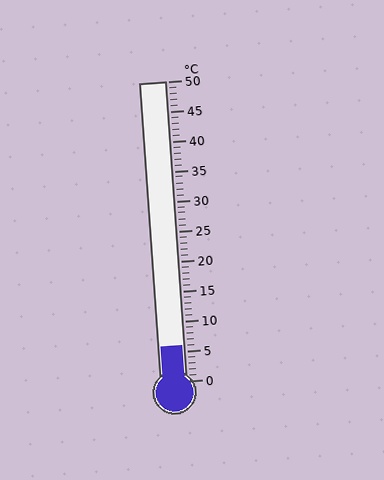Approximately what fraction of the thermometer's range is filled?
The thermometer is filled to approximately 10% of its range.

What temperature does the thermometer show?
The thermometer shows approximately 6°C.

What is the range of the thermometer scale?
The thermometer scale ranges from 0°C to 50°C.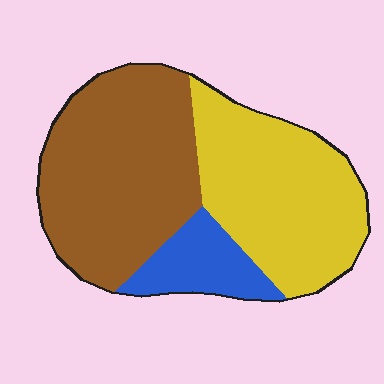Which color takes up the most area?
Brown, at roughly 45%.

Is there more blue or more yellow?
Yellow.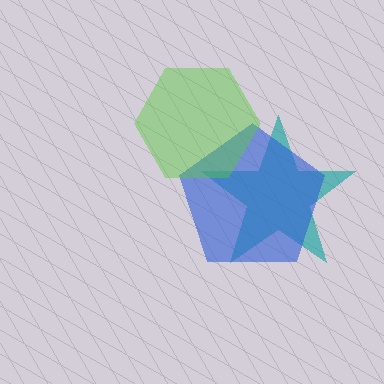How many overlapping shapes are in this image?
There are 3 overlapping shapes in the image.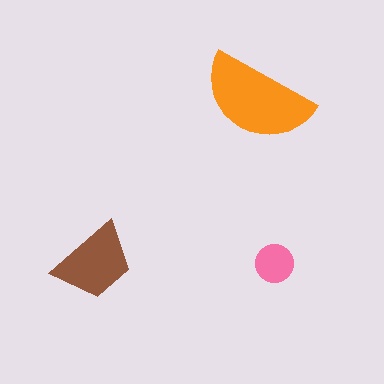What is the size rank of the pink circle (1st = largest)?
3rd.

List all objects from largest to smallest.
The orange semicircle, the brown trapezoid, the pink circle.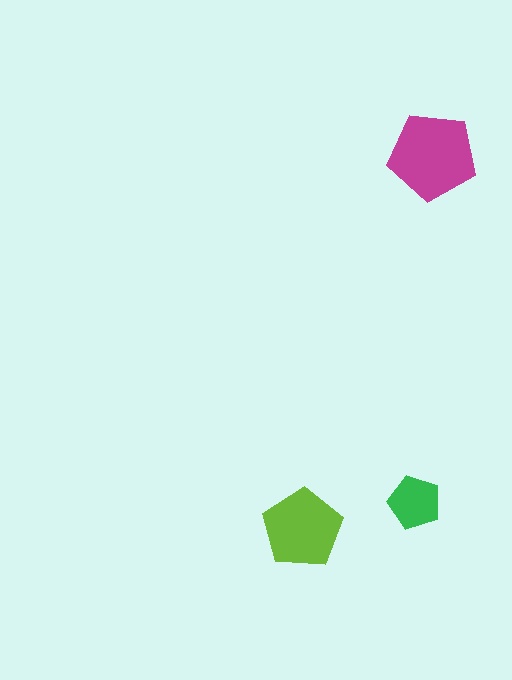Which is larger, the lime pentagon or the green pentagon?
The lime one.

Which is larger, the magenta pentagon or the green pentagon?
The magenta one.